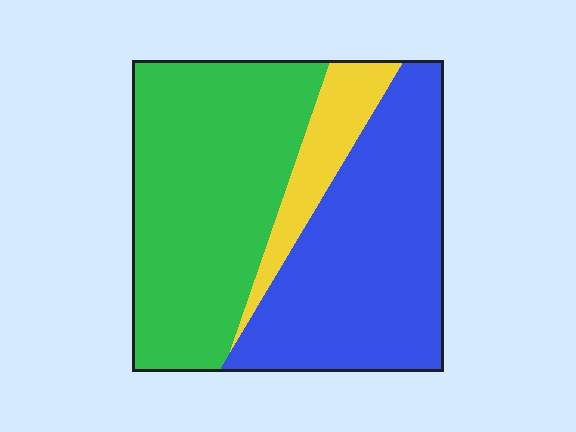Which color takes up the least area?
Yellow, at roughly 10%.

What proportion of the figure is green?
Green covers roughly 45% of the figure.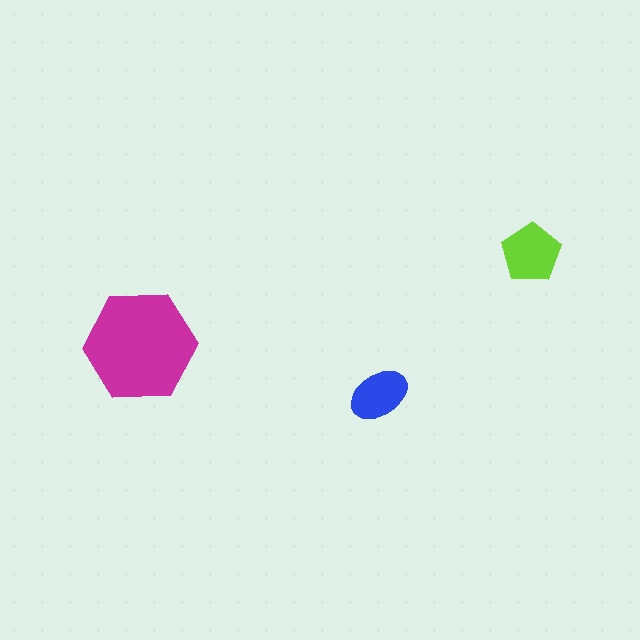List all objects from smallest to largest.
The blue ellipse, the lime pentagon, the magenta hexagon.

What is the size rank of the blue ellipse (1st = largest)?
3rd.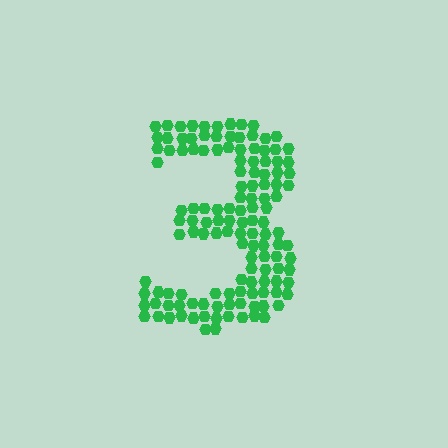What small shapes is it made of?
It is made of small hexagons.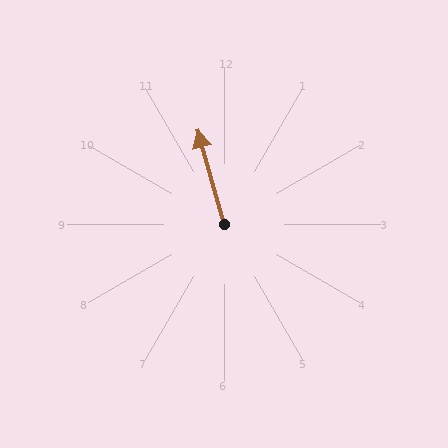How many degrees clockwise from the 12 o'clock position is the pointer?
Approximately 344 degrees.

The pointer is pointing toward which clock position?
Roughly 11 o'clock.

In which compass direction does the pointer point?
North.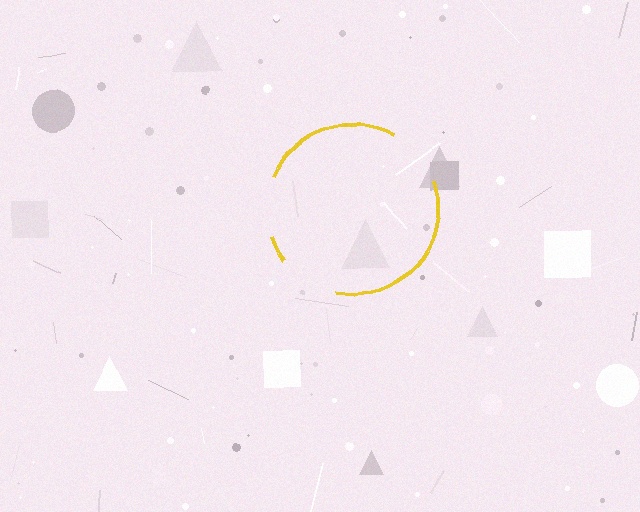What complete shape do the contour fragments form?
The contour fragments form a circle.